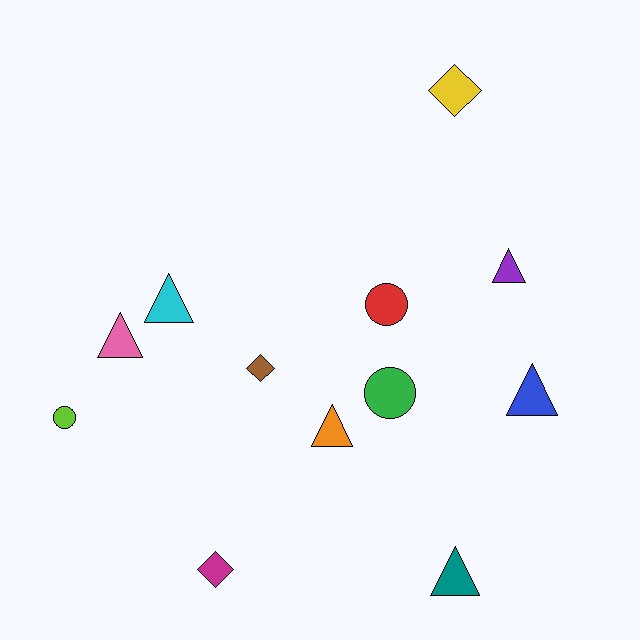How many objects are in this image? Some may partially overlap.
There are 12 objects.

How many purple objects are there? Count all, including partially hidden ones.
There is 1 purple object.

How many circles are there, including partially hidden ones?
There are 3 circles.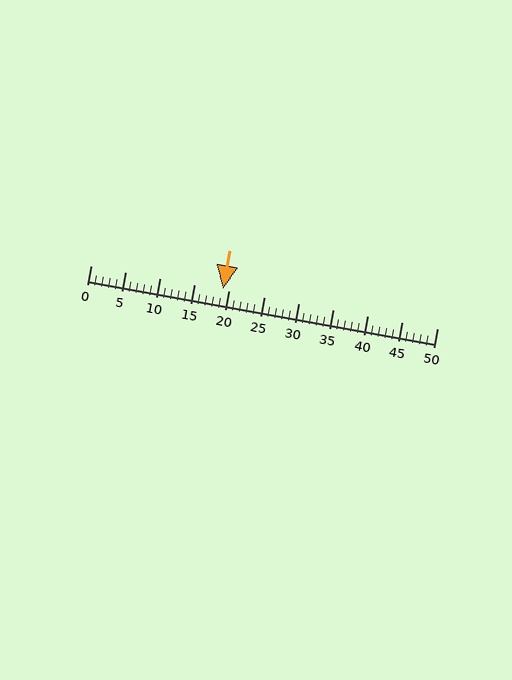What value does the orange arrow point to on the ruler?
The orange arrow points to approximately 19.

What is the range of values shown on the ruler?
The ruler shows values from 0 to 50.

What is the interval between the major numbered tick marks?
The major tick marks are spaced 5 units apart.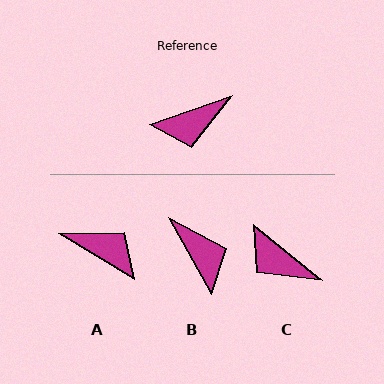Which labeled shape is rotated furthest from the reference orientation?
A, about 130 degrees away.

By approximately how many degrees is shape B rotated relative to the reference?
Approximately 101 degrees counter-clockwise.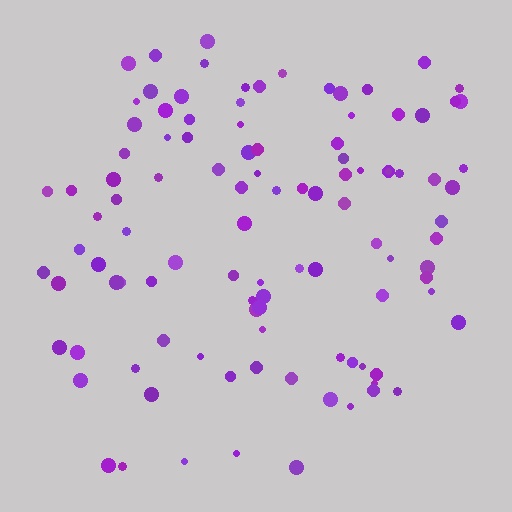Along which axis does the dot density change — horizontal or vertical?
Vertical.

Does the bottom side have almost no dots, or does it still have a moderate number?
Still a moderate number, just noticeably fewer than the top.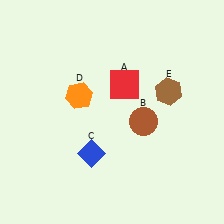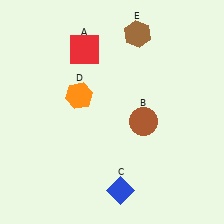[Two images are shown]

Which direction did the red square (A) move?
The red square (A) moved left.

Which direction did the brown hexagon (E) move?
The brown hexagon (E) moved up.